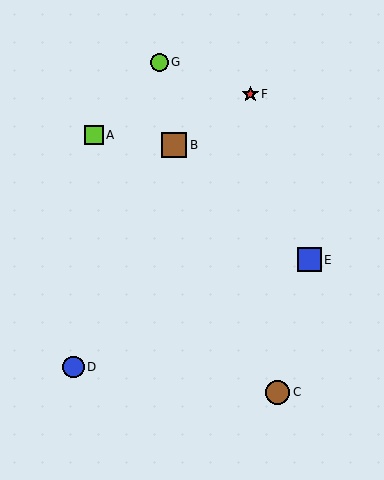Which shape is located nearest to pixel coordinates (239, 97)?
The red star (labeled F) at (250, 94) is nearest to that location.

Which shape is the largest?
The brown square (labeled B) is the largest.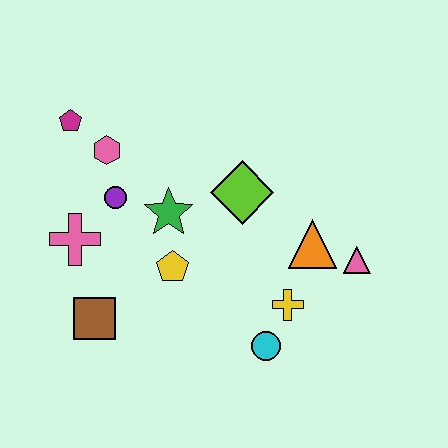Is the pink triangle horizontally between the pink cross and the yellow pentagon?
No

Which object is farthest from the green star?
The pink triangle is farthest from the green star.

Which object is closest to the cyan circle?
The yellow cross is closest to the cyan circle.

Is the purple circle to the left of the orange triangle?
Yes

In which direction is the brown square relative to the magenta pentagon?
The brown square is below the magenta pentagon.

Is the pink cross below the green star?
Yes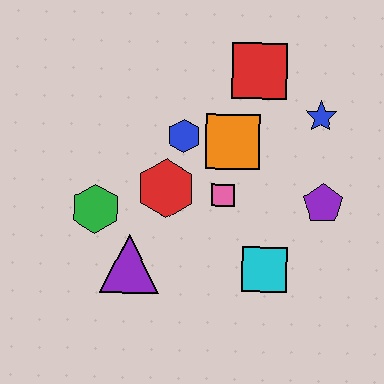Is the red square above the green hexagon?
Yes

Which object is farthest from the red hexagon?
The blue star is farthest from the red hexagon.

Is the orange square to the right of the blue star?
No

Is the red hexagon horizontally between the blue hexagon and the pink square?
No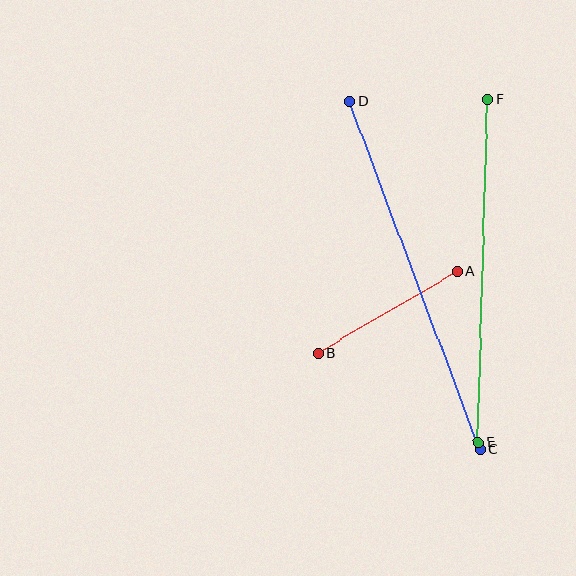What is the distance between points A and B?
The distance is approximately 161 pixels.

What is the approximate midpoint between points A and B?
The midpoint is at approximately (388, 312) pixels.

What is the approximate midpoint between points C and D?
The midpoint is at approximately (415, 276) pixels.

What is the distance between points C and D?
The distance is approximately 371 pixels.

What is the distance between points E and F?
The distance is approximately 343 pixels.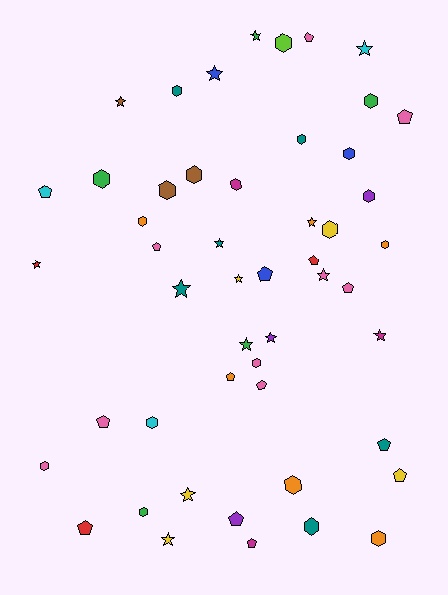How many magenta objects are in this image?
There are 3 magenta objects.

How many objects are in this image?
There are 50 objects.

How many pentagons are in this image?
There are 15 pentagons.